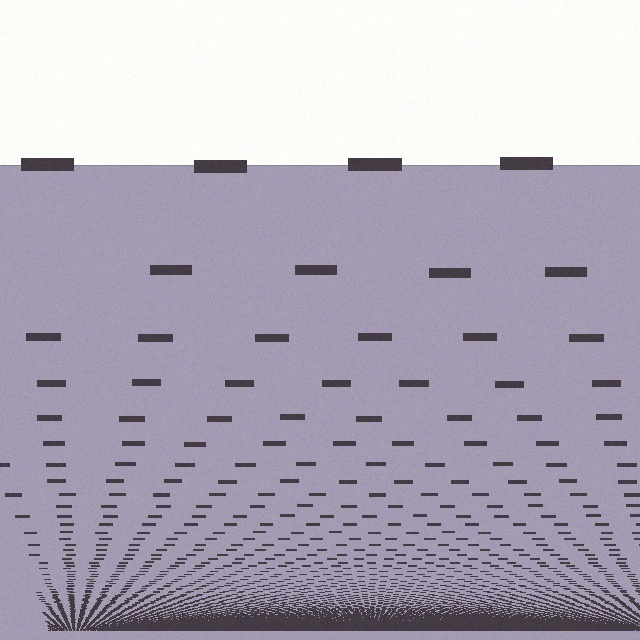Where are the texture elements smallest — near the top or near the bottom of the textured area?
Near the bottom.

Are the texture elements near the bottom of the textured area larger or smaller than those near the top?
Smaller. The gradient is inverted — elements near the bottom are smaller and denser.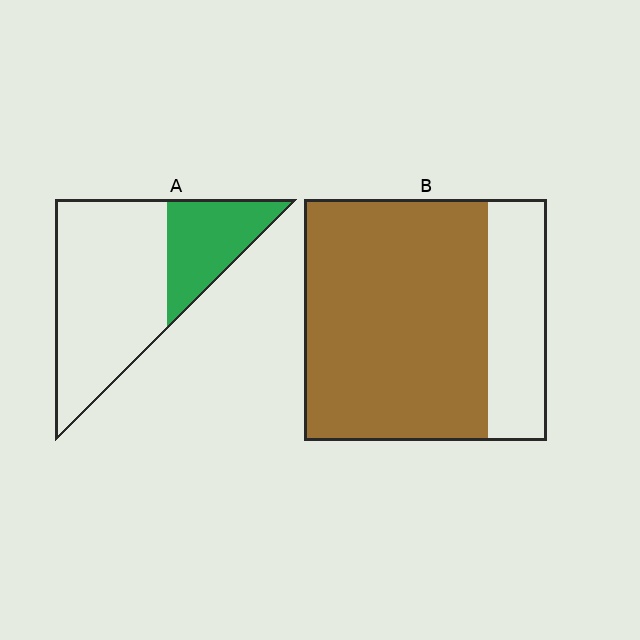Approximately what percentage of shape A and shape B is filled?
A is approximately 30% and B is approximately 75%.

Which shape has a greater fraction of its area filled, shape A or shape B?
Shape B.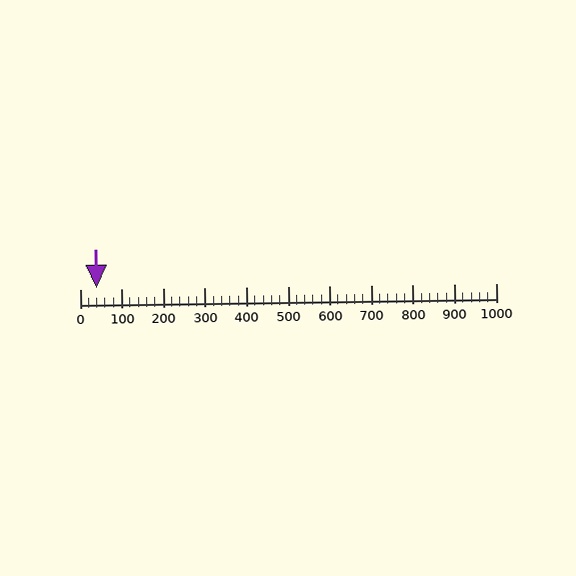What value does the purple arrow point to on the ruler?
The purple arrow points to approximately 40.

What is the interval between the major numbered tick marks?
The major tick marks are spaced 100 units apart.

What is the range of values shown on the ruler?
The ruler shows values from 0 to 1000.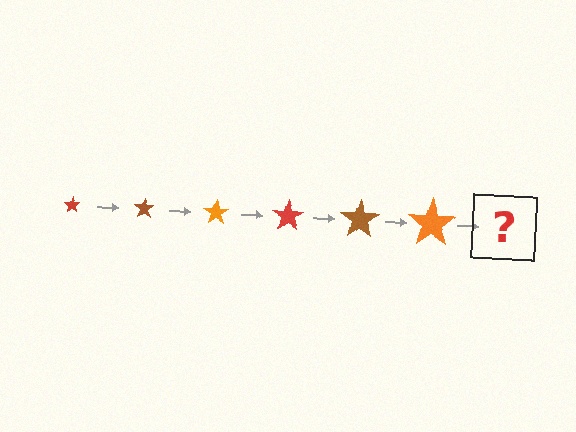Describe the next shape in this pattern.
It should be a red star, larger than the previous one.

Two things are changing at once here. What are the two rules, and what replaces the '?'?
The two rules are that the star grows larger each step and the color cycles through red, brown, and orange. The '?' should be a red star, larger than the previous one.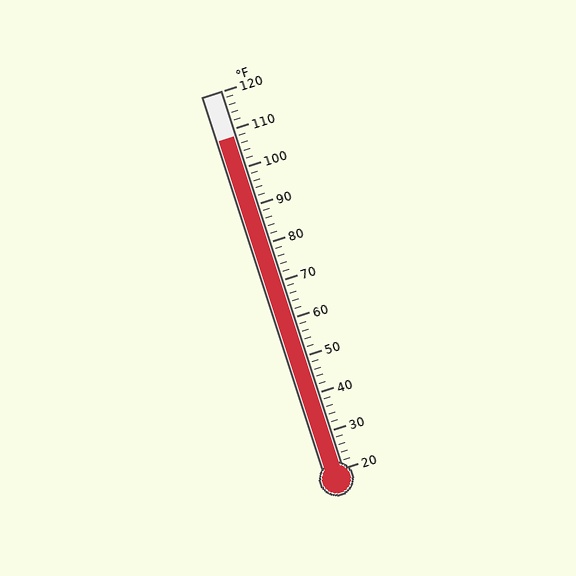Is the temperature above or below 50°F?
The temperature is above 50°F.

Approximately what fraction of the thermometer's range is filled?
The thermometer is filled to approximately 90% of its range.